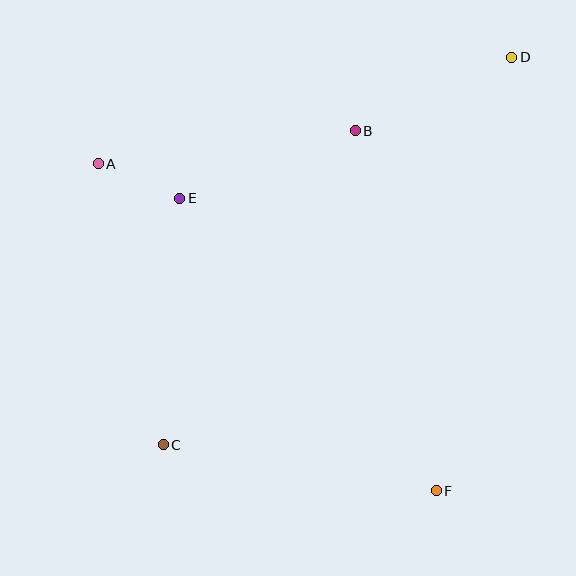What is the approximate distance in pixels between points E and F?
The distance between E and F is approximately 389 pixels.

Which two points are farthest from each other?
Points C and D are farthest from each other.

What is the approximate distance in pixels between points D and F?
The distance between D and F is approximately 440 pixels.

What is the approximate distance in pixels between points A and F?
The distance between A and F is approximately 470 pixels.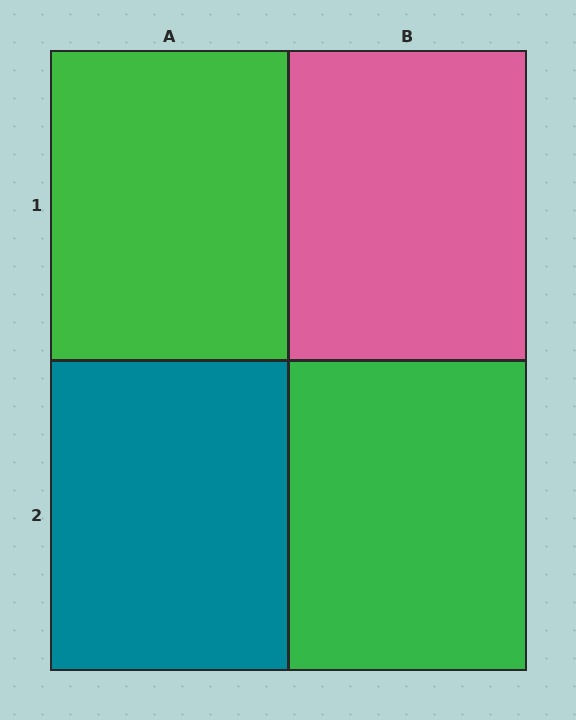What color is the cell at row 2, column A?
Teal.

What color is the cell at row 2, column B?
Green.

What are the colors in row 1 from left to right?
Green, pink.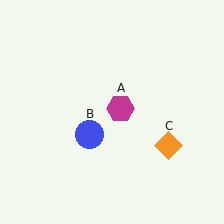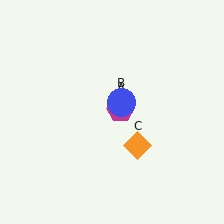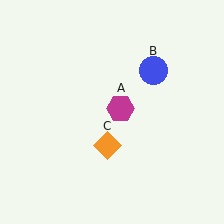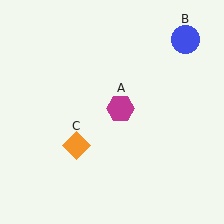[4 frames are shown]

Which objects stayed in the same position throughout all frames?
Magenta hexagon (object A) remained stationary.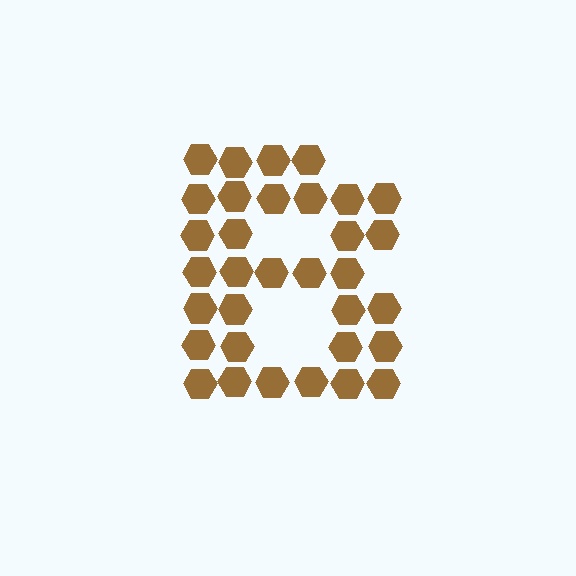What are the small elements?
The small elements are hexagons.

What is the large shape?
The large shape is the letter B.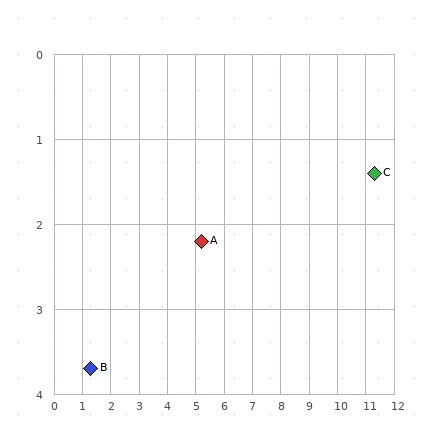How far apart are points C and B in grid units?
Points C and B are about 10.3 grid units apart.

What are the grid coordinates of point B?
Point B is at approximately (1.3, 3.7).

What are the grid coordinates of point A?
Point A is at approximately (5.2, 2.2).